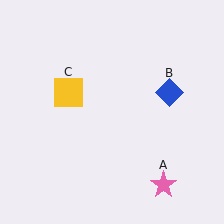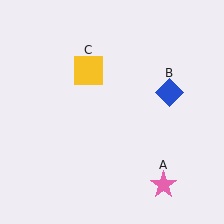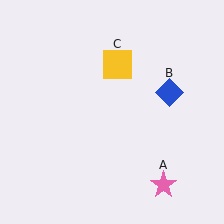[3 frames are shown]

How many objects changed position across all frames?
1 object changed position: yellow square (object C).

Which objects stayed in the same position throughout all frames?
Pink star (object A) and blue diamond (object B) remained stationary.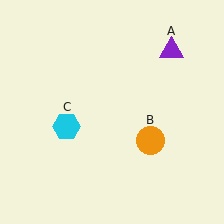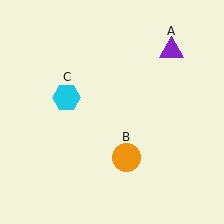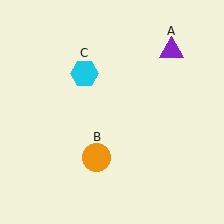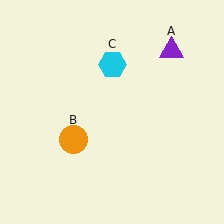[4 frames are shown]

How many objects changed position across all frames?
2 objects changed position: orange circle (object B), cyan hexagon (object C).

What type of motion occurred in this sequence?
The orange circle (object B), cyan hexagon (object C) rotated clockwise around the center of the scene.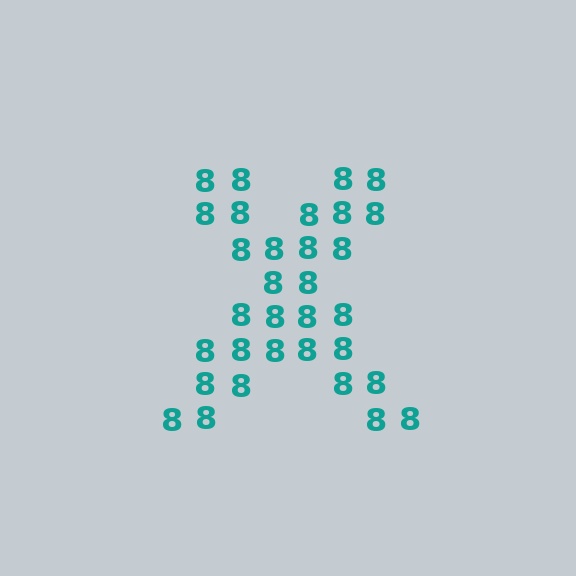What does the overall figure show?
The overall figure shows the letter X.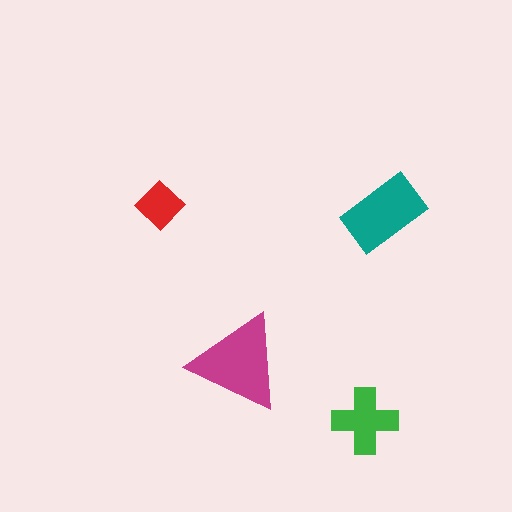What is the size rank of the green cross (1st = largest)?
3rd.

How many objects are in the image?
There are 4 objects in the image.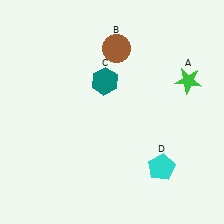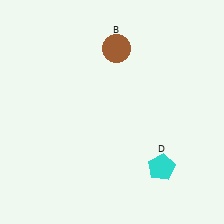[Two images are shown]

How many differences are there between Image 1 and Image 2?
There are 2 differences between the two images.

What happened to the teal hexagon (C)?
The teal hexagon (C) was removed in Image 2. It was in the top-left area of Image 1.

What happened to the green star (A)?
The green star (A) was removed in Image 2. It was in the top-right area of Image 1.